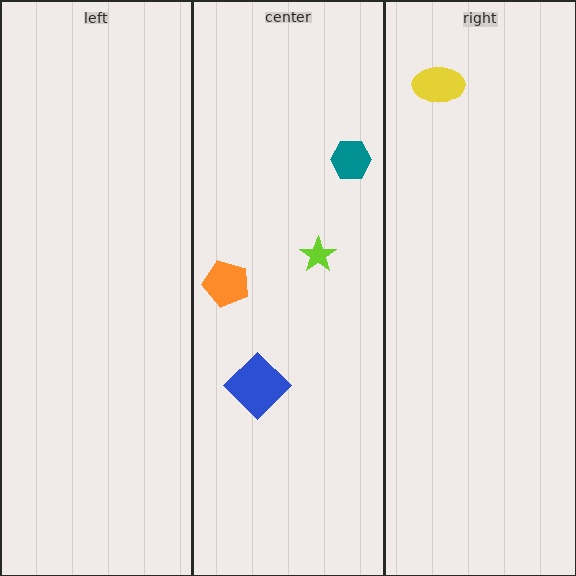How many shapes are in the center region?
4.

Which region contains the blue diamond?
The center region.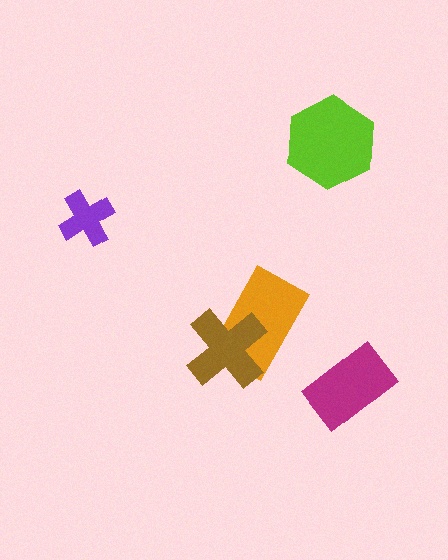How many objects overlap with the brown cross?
1 object overlaps with the brown cross.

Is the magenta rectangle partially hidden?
No, no other shape covers it.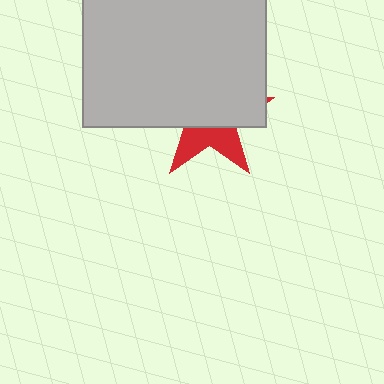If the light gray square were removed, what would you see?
You would see the complete red star.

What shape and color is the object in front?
The object in front is a light gray square.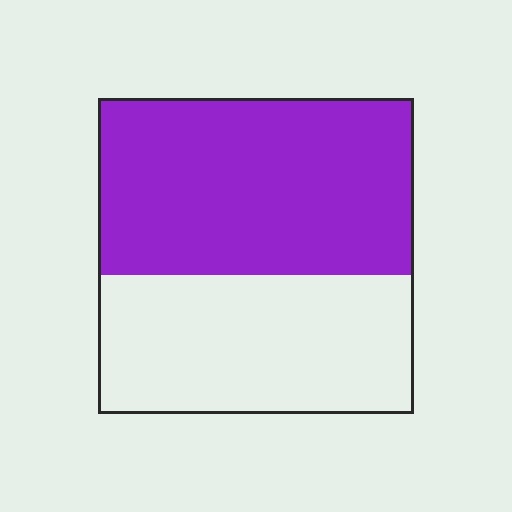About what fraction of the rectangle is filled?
About three fifths (3/5).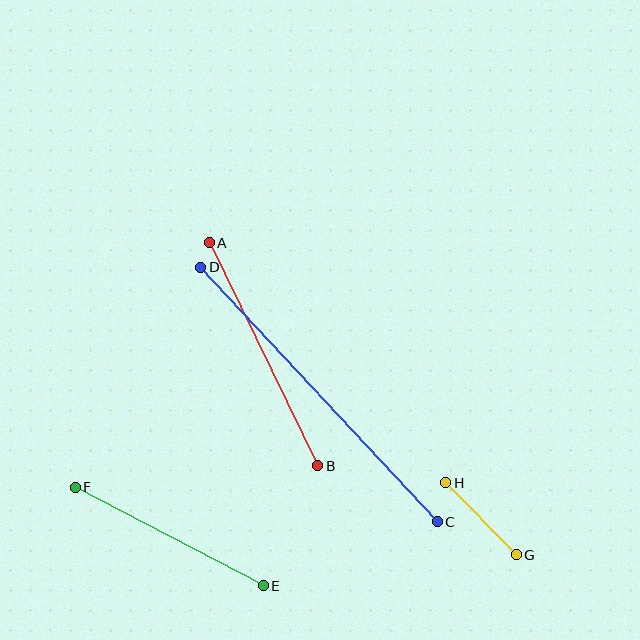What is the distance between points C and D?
The distance is approximately 347 pixels.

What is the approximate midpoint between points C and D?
The midpoint is at approximately (319, 394) pixels.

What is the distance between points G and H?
The distance is approximately 101 pixels.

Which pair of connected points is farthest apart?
Points C and D are farthest apart.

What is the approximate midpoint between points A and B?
The midpoint is at approximately (263, 354) pixels.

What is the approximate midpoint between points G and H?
The midpoint is at approximately (481, 519) pixels.